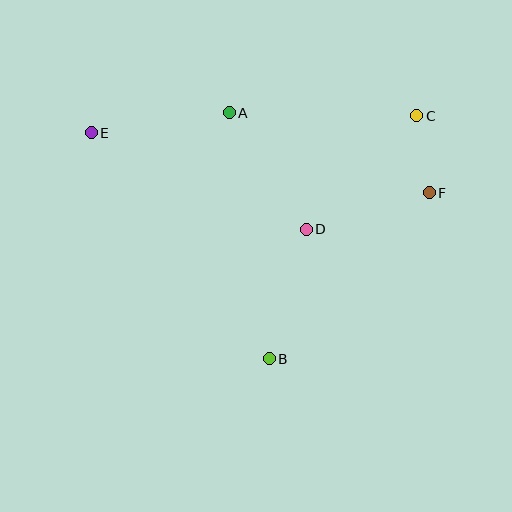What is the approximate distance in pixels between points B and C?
The distance between B and C is approximately 284 pixels.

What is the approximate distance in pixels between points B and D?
The distance between B and D is approximately 135 pixels.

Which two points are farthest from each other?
Points E and F are farthest from each other.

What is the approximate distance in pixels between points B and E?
The distance between B and E is approximately 288 pixels.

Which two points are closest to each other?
Points C and F are closest to each other.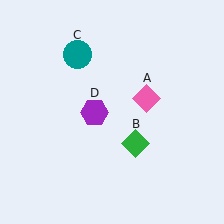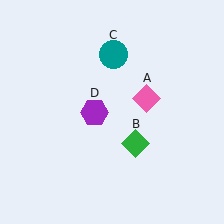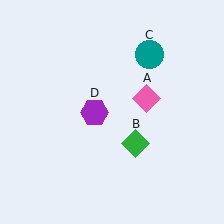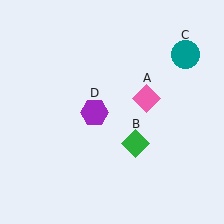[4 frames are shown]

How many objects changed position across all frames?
1 object changed position: teal circle (object C).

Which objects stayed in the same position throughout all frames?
Pink diamond (object A) and green diamond (object B) and purple hexagon (object D) remained stationary.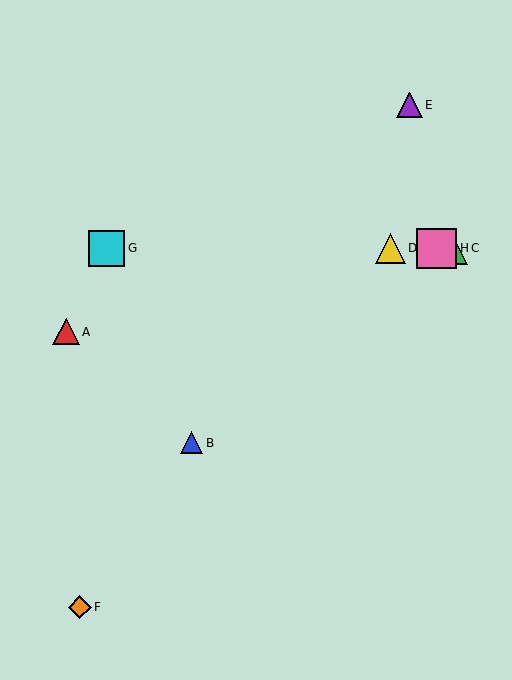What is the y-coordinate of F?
Object F is at y≈607.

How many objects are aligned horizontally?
4 objects (C, D, G, H) are aligned horizontally.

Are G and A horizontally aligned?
No, G is at y≈248 and A is at y≈332.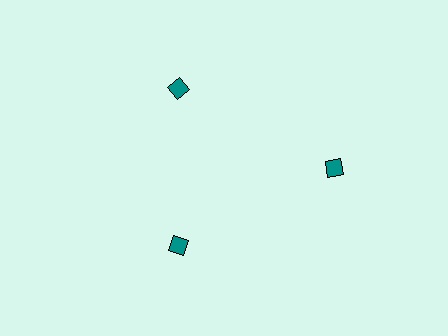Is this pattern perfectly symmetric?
No. The 3 teal diamonds are arranged in a ring, but one element near the 3 o'clock position is pushed outward from the center, breaking the 3-fold rotational symmetry.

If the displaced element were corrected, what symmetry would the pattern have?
It would have 3-fold rotational symmetry — the pattern would map onto itself every 120 degrees.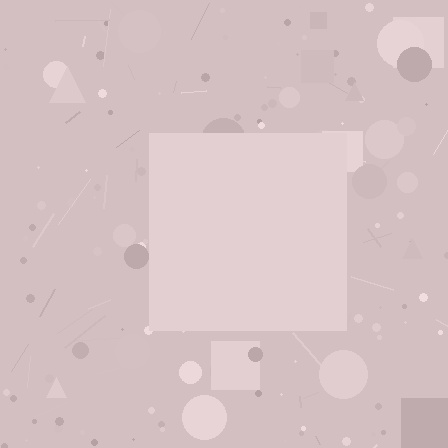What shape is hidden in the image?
A square is hidden in the image.